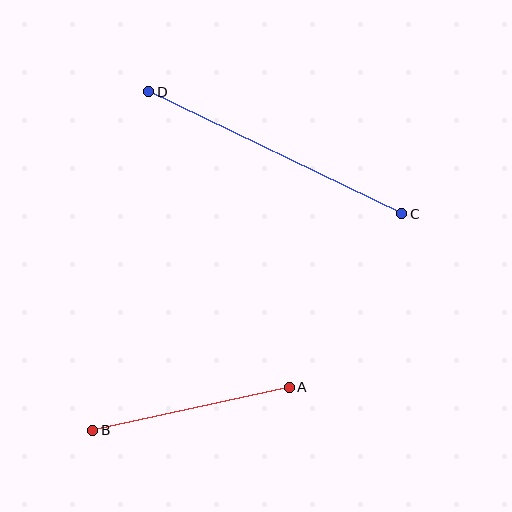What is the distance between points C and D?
The distance is approximately 281 pixels.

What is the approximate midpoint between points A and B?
The midpoint is at approximately (191, 409) pixels.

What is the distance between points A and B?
The distance is approximately 202 pixels.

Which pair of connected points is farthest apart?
Points C and D are farthest apart.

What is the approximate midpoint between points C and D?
The midpoint is at approximately (275, 153) pixels.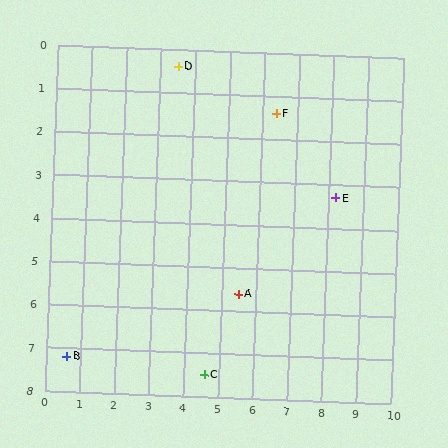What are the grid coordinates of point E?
Point E is at approximately (8.2, 3.3).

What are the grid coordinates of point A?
Point A is at approximately (5.5, 5.6).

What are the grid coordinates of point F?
Point F is at approximately (6.4, 1.4).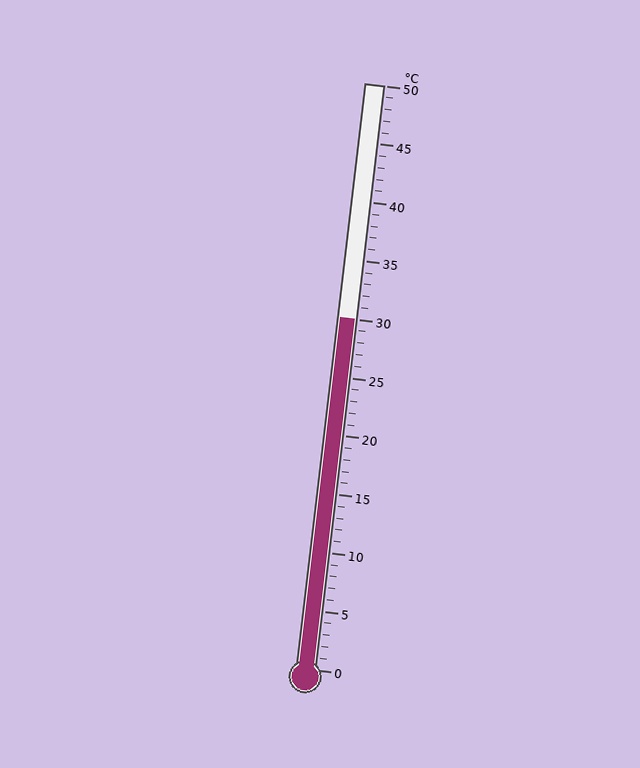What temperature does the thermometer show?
The thermometer shows approximately 30°C.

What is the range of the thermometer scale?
The thermometer scale ranges from 0°C to 50°C.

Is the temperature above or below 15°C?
The temperature is above 15°C.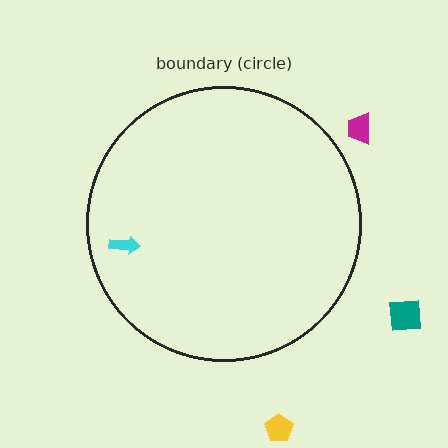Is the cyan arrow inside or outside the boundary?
Inside.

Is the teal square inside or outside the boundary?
Outside.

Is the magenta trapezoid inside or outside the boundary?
Outside.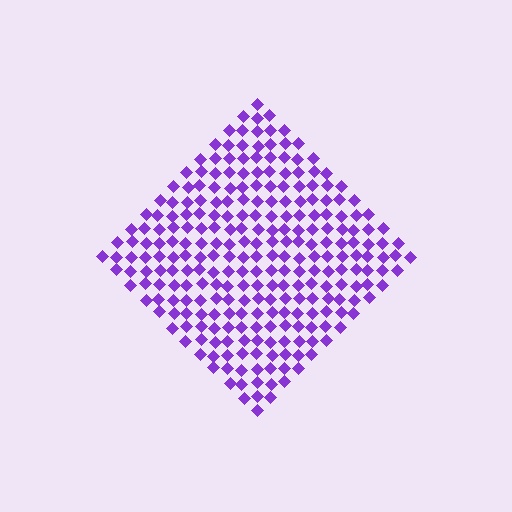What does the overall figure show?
The overall figure shows a diamond.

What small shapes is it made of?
It is made of small diamonds.